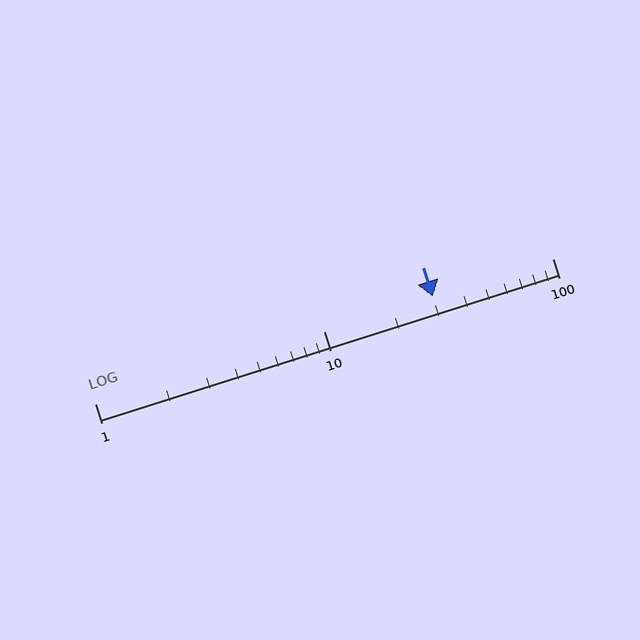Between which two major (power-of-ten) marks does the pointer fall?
The pointer is between 10 and 100.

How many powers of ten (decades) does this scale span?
The scale spans 2 decades, from 1 to 100.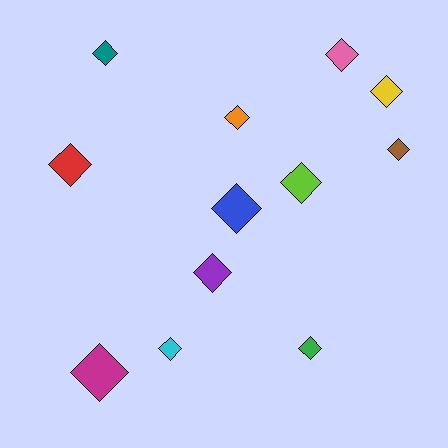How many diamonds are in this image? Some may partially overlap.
There are 12 diamonds.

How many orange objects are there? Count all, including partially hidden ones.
There is 1 orange object.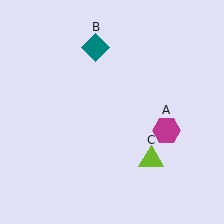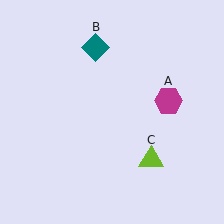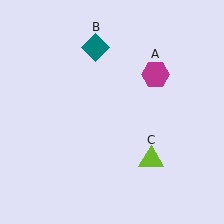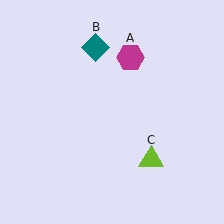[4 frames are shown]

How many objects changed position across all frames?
1 object changed position: magenta hexagon (object A).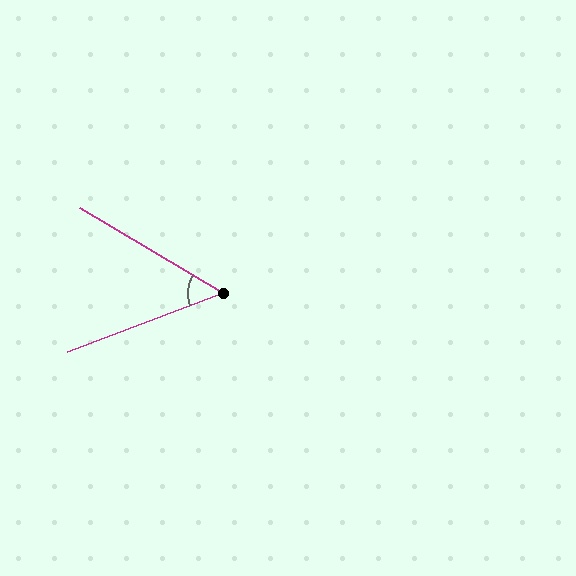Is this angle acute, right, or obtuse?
It is acute.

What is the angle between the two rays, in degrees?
Approximately 51 degrees.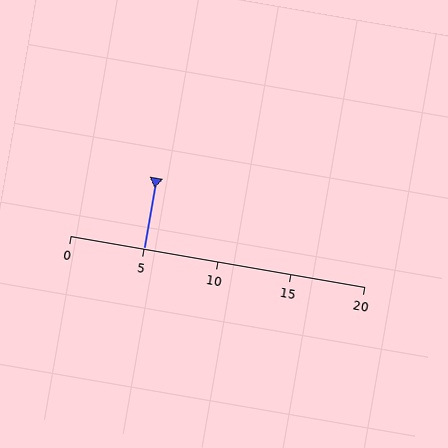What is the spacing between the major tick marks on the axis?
The major ticks are spaced 5 apart.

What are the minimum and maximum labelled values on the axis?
The axis runs from 0 to 20.